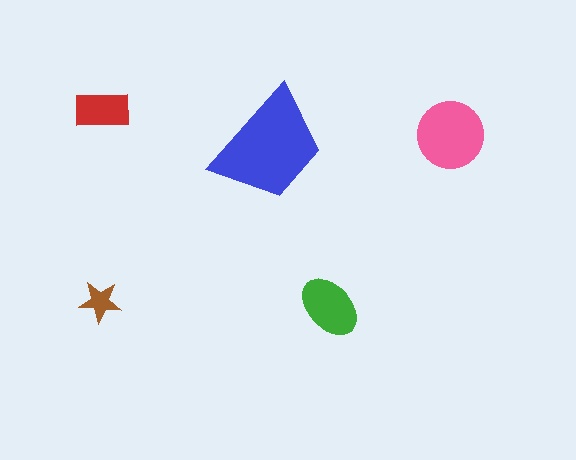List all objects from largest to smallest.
The blue trapezoid, the pink circle, the green ellipse, the red rectangle, the brown star.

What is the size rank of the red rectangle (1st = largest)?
4th.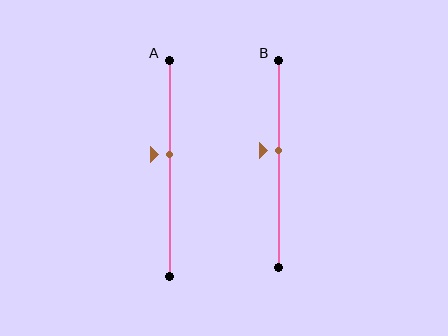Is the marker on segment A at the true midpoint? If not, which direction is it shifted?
No, the marker on segment A is shifted upward by about 6% of the segment length.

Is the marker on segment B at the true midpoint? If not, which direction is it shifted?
No, the marker on segment B is shifted upward by about 6% of the segment length.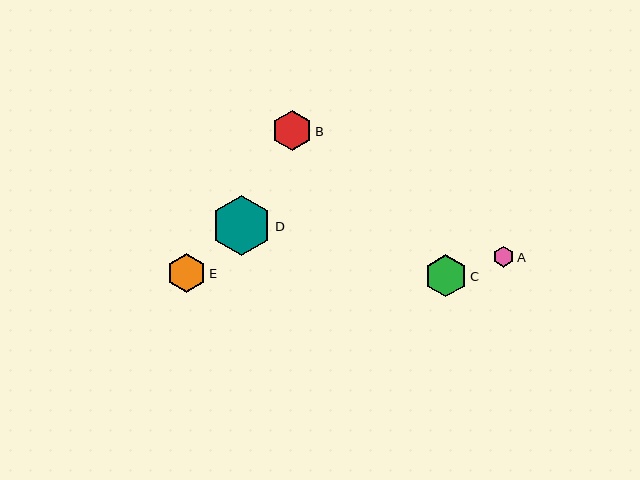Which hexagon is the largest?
Hexagon D is the largest with a size of approximately 60 pixels.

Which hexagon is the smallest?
Hexagon A is the smallest with a size of approximately 21 pixels.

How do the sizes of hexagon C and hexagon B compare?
Hexagon C and hexagon B are approximately the same size.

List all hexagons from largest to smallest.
From largest to smallest: D, C, B, E, A.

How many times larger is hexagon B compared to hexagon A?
Hexagon B is approximately 1.9 times the size of hexagon A.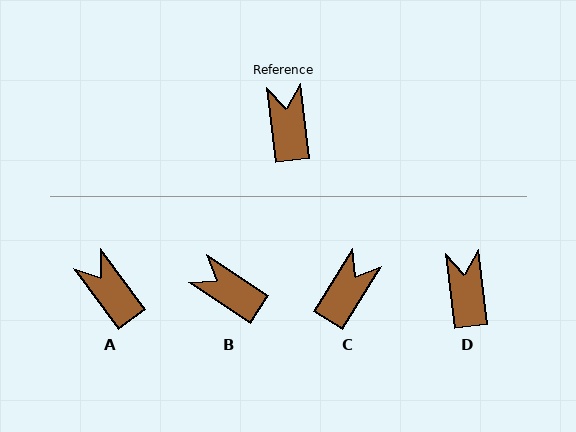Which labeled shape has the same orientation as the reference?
D.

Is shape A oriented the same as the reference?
No, it is off by about 29 degrees.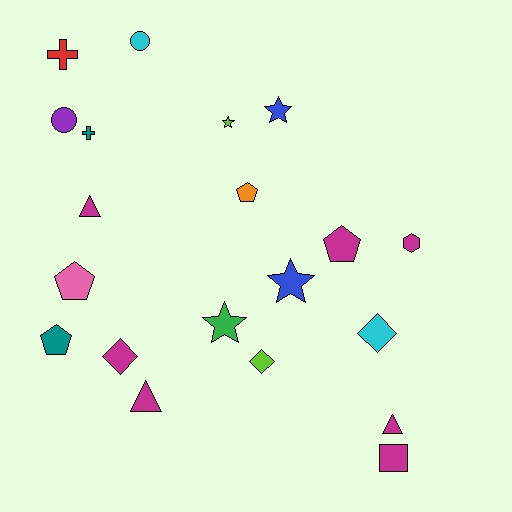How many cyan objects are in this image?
There are 2 cyan objects.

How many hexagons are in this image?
There is 1 hexagon.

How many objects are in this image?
There are 20 objects.